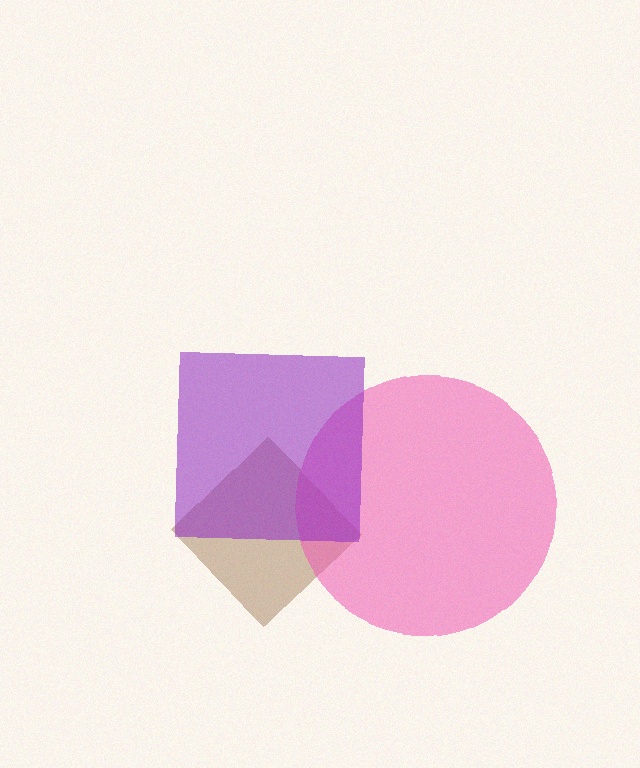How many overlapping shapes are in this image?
There are 3 overlapping shapes in the image.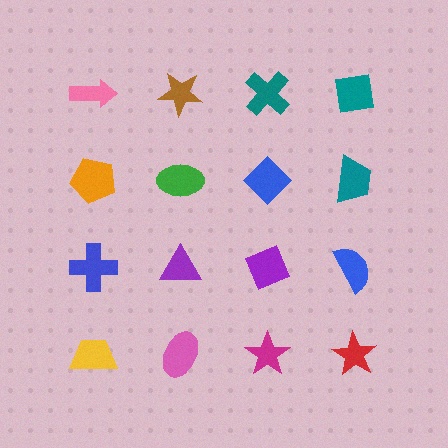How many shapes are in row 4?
4 shapes.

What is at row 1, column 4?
A teal square.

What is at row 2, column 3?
A blue diamond.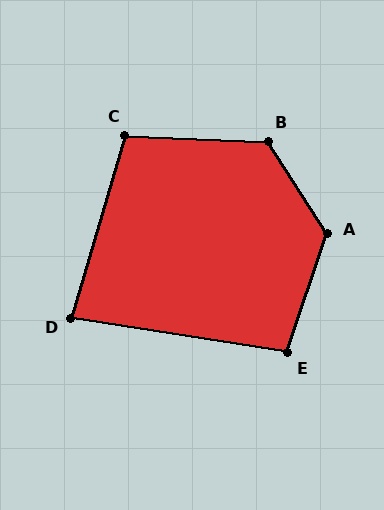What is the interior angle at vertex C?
Approximately 104 degrees (obtuse).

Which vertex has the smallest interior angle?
D, at approximately 83 degrees.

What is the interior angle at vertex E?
Approximately 99 degrees (obtuse).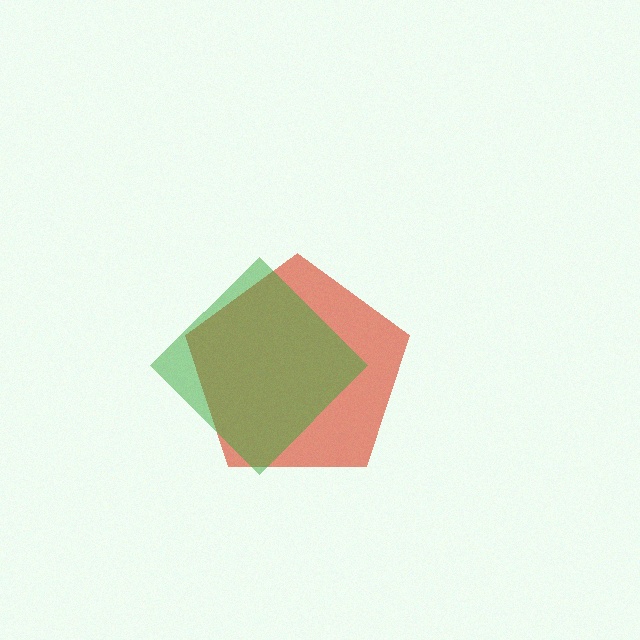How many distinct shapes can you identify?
There are 2 distinct shapes: a red pentagon, a green diamond.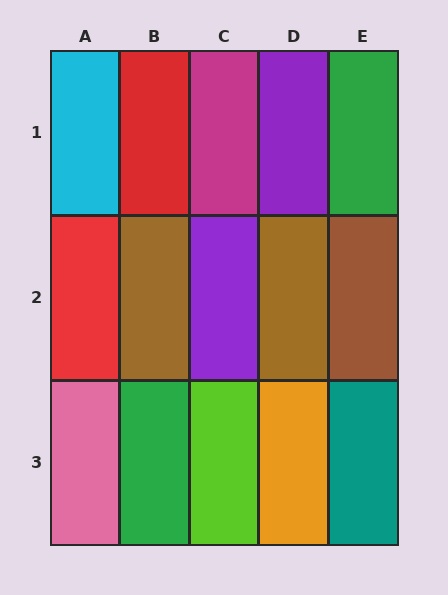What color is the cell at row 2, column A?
Red.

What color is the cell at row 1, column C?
Magenta.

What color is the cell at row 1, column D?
Purple.